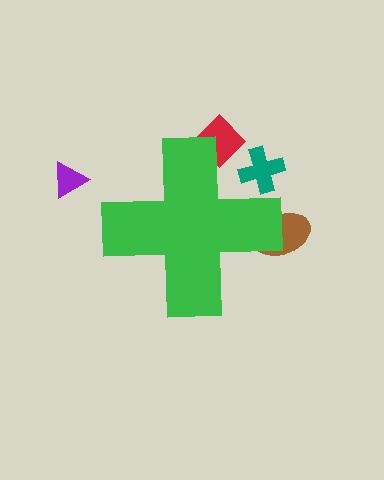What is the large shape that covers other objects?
A green cross.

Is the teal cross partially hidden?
Yes, the teal cross is partially hidden behind the green cross.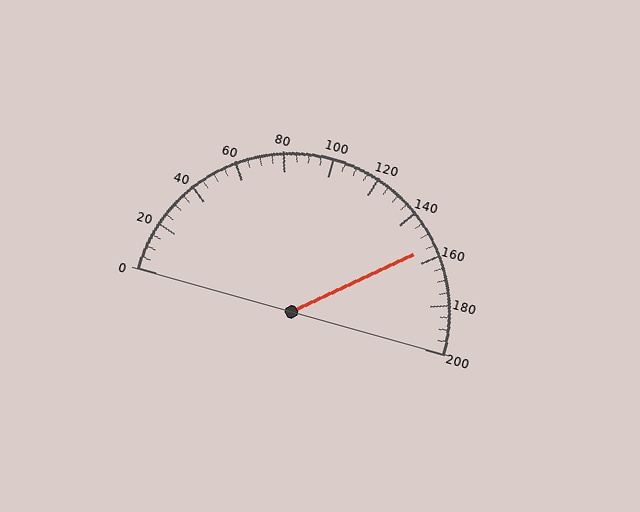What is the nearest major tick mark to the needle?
The nearest major tick mark is 160.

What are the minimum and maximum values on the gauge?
The gauge ranges from 0 to 200.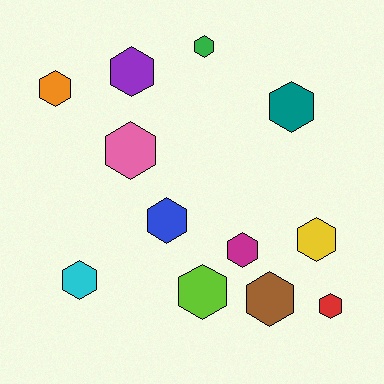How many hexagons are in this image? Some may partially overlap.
There are 12 hexagons.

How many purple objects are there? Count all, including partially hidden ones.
There is 1 purple object.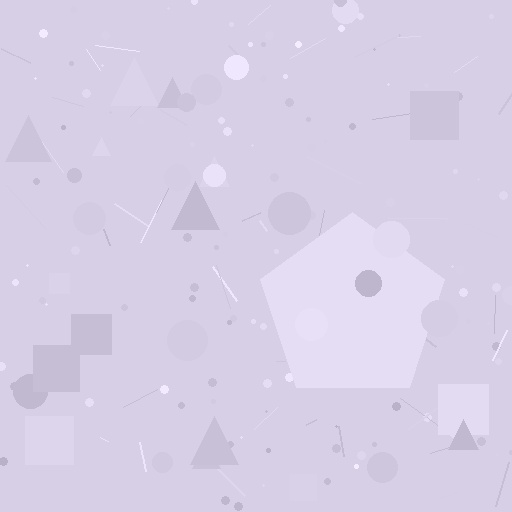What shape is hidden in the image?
A pentagon is hidden in the image.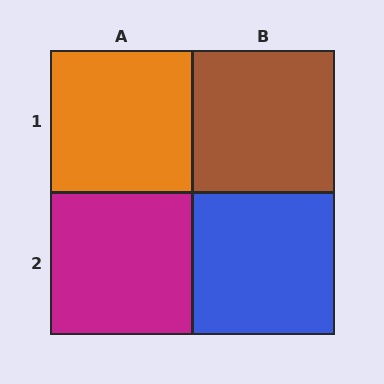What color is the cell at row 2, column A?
Magenta.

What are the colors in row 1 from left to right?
Orange, brown.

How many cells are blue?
1 cell is blue.